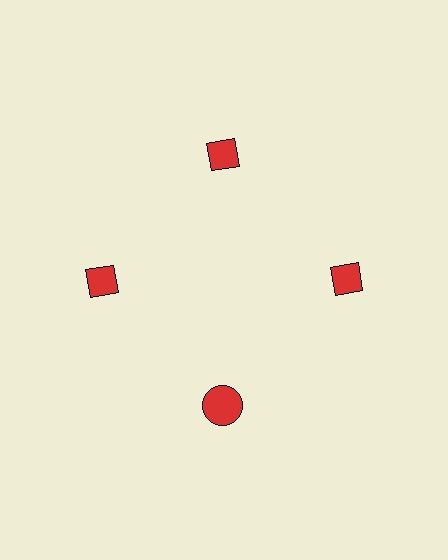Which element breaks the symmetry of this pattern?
The red circle at roughly the 6 o'clock position breaks the symmetry. All other shapes are red diamonds.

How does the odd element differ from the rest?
It has a different shape: circle instead of diamond.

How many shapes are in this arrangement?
There are 4 shapes arranged in a ring pattern.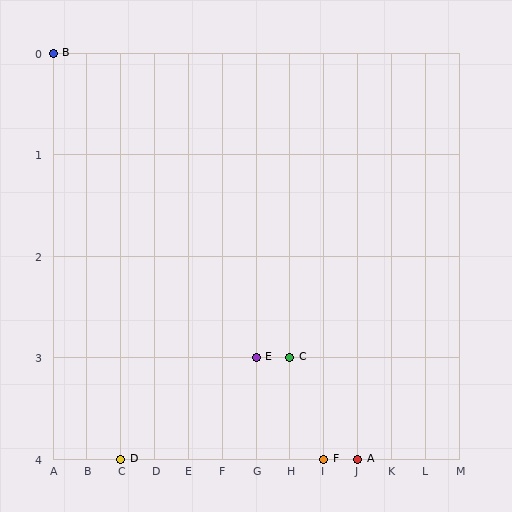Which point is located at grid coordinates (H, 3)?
Point C is at (H, 3).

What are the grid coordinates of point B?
Point B is at grid coordinates (A, 0).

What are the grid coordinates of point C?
Point C is at grid coordinates (H, 3).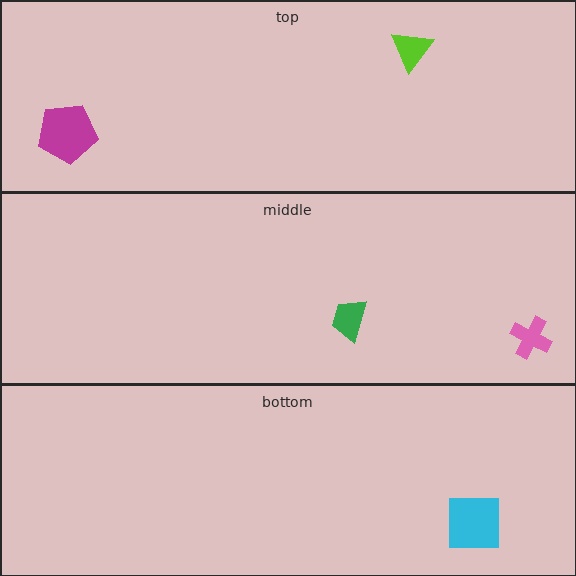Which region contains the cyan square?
The bottom region.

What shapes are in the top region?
The magenta pentagon, the lime triangle.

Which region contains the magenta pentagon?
The top region.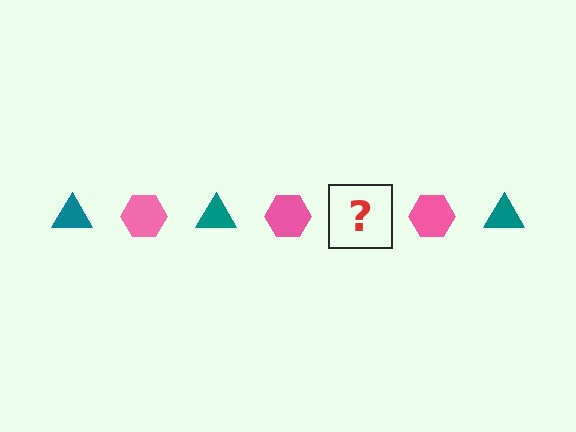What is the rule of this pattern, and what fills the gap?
The rule is that the pattern alternates between teal triangle and pink hexagon. The gap should be filled with a teal triangle.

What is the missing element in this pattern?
The missing element is a teal triangle.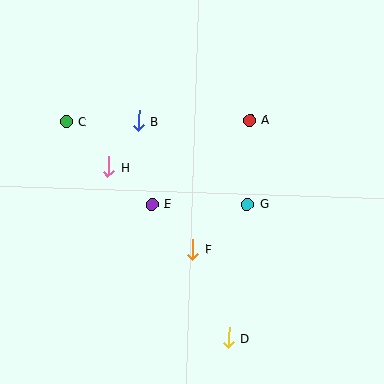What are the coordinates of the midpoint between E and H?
The midpoint between E and H is at (130, 185).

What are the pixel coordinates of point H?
Point H is at (109, 167).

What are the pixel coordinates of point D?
Point D is at (229, 338).